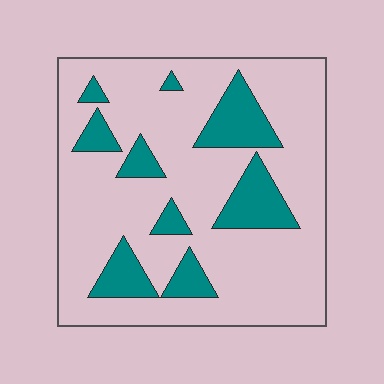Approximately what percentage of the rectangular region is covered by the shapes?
Approximately 20%.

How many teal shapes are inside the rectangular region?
9.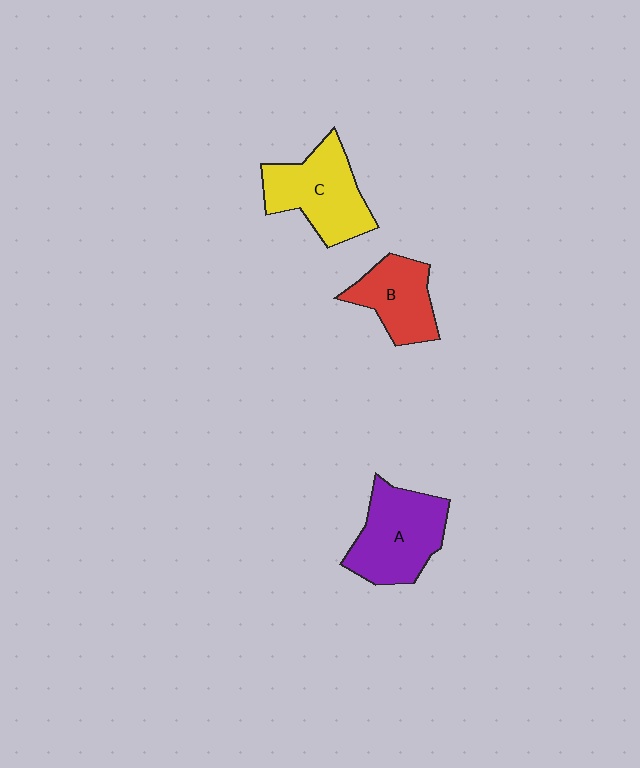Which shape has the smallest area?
Shape B (red).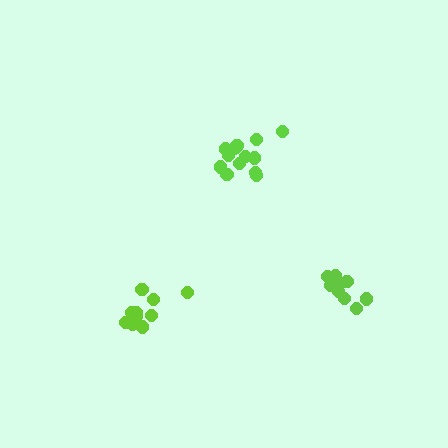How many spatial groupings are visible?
There are 3 spatial groupings.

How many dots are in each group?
Group 1: 10 dots, Group 2: 14 dots, Group 3: 11 dots (35 total).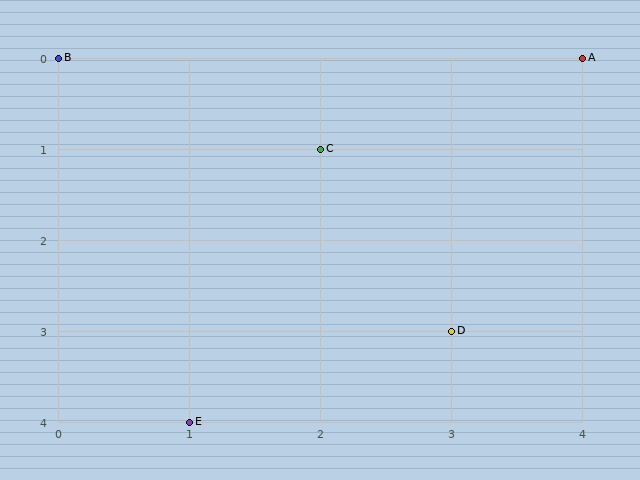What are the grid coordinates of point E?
Point E is at grid coordinates (1, 4).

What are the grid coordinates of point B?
Point B is at grid coordinates (0, 0).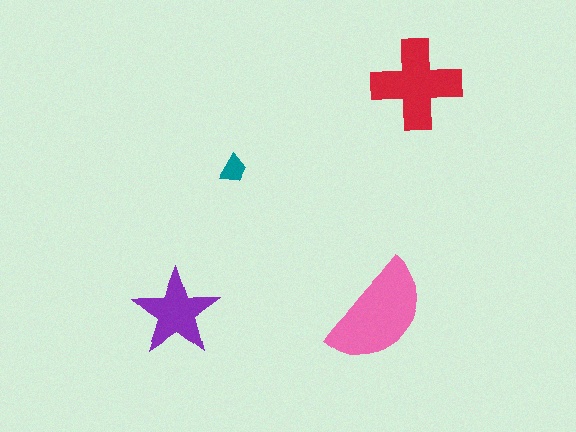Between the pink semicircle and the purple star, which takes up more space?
The pink semicircle.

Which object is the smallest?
The teal trapezoid.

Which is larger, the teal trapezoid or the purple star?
The purple star.